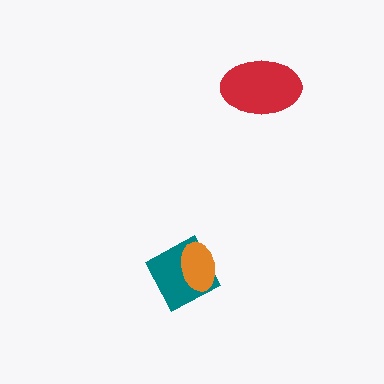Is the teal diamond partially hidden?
Yes, it is partially covered by another shape.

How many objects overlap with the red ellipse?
0 objects overlap with the red ellipse.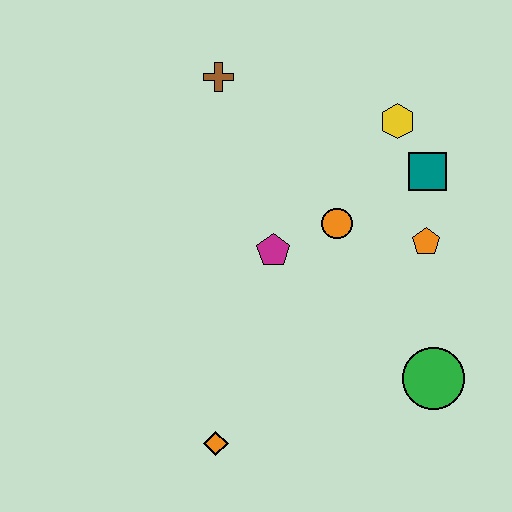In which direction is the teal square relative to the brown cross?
The teal square is to the right of the brown cross.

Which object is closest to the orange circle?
The magenta pentagon is closest to the orange circle.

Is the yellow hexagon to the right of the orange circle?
Yes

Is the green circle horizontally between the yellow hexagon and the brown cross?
No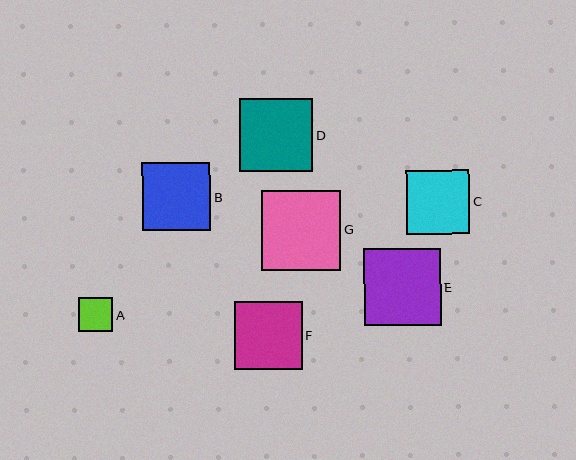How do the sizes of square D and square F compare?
Square D and square F are approximately the same size.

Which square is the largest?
Square G is the largest with a size of approximately 80 pixels.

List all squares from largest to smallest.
From largest to smallest: G, E, D, F, B, C, A.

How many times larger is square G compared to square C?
Square G is approximately 1.3 times the size of square C.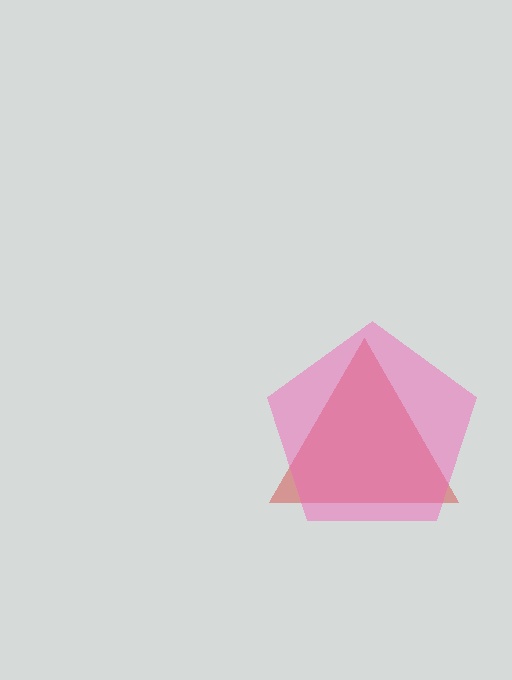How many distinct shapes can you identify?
There are 2 distinct shapes: a red triangle, a pink pentagon.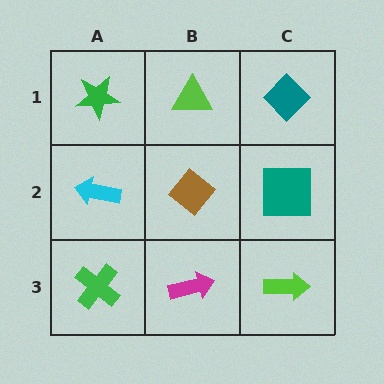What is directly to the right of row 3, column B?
A lime arrow.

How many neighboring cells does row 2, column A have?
3.